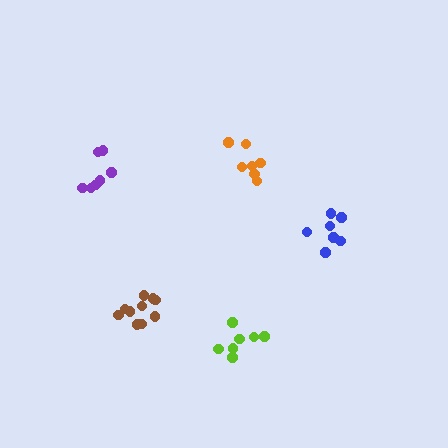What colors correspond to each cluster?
The clusters are colored: lime, purple, orange, brown, blue.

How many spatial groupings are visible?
There are 5 spatial groupings.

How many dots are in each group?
Group 1: 7 dots, Group 2: 7 dots, Group 3: 7 dots, Group 4: 10 dots, Group 5: 7 dots (38 total).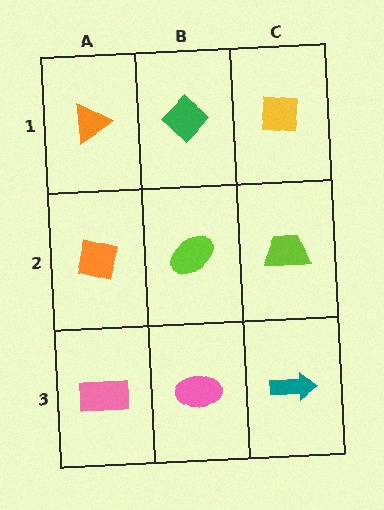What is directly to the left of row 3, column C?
A pink ellipse.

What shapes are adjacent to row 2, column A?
An orange triangle (row 1, column A), a pink rectangle (row 3, column A), a lime ellipse (row 2, column B).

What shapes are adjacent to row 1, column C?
A lime trapezoid (row 2, column C), a green diamond (row 1, column B).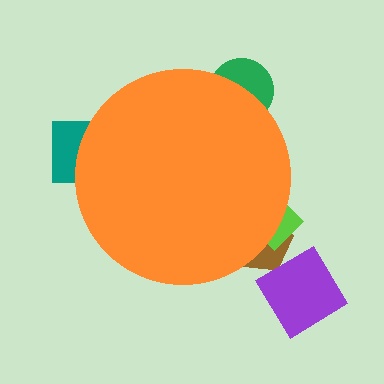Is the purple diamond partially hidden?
No, the purple diamond is fully visible.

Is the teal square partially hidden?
Yes, the teal square is partially hidden behind the orange circle.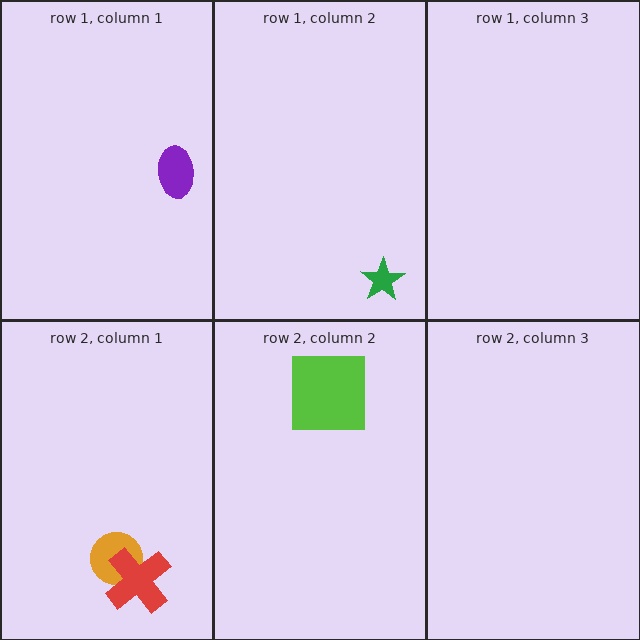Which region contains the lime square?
The row 2, column 2 region.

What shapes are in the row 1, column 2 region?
The green star.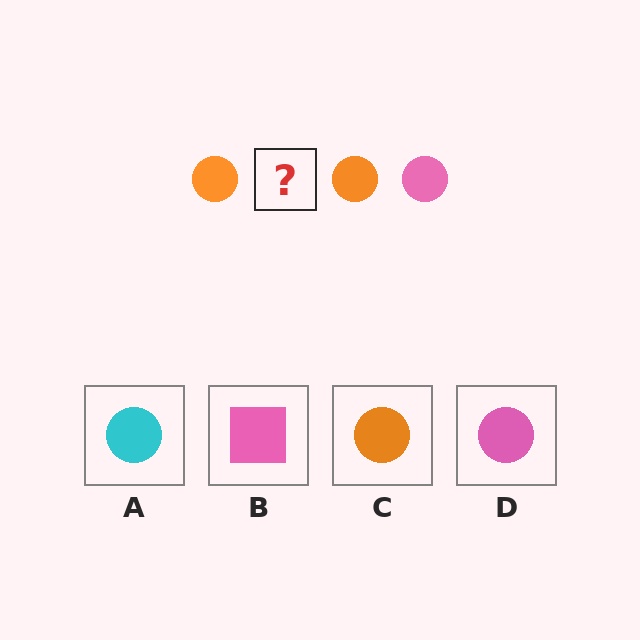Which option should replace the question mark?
Option D.